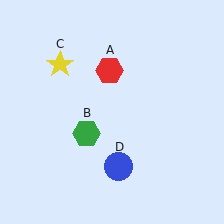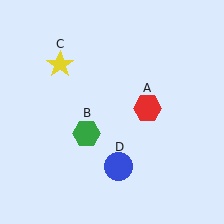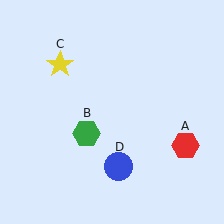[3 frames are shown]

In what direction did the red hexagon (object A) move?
The red hexagon (object A) moved down and to the right.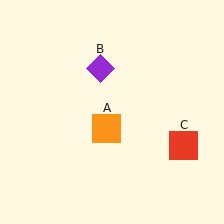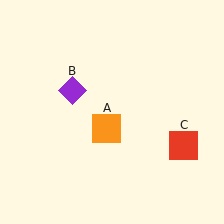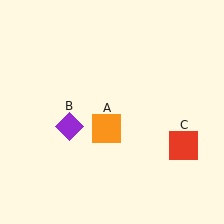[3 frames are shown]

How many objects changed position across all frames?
1 object changed position: purple diamond (object B).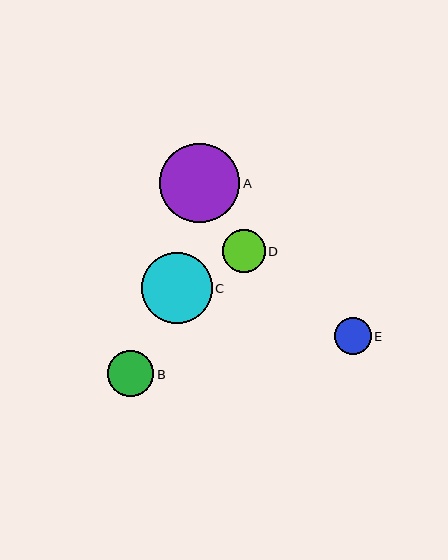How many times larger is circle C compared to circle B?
Circle C is approximately 1.5 times the size of circle B.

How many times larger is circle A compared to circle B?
Circle A is approximately 1.7 times the size of circle B.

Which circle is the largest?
Circle A is the largest with a size of approximately 80 pixels.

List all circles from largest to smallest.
From largest to smallest: A, C, B, D, E.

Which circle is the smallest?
Circle E is the smallest with a size of approximately 37 pixels.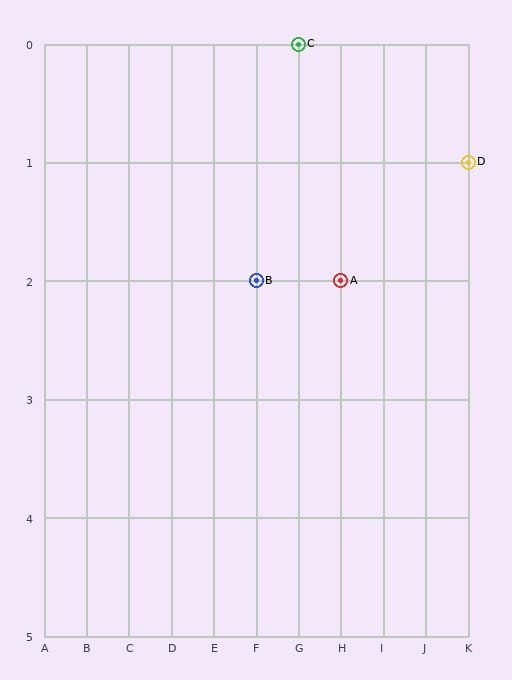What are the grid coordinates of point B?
Point B is at grid coordinates (F, 2).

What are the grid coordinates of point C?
Point C is at grid coordinates (G, 0).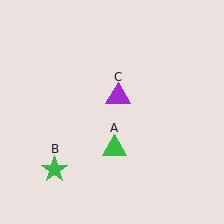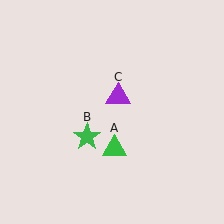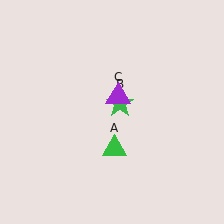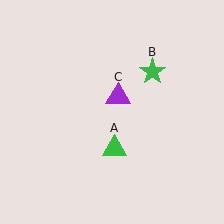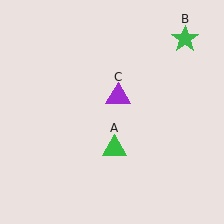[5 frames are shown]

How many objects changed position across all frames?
1 object changed position: green star (object B).